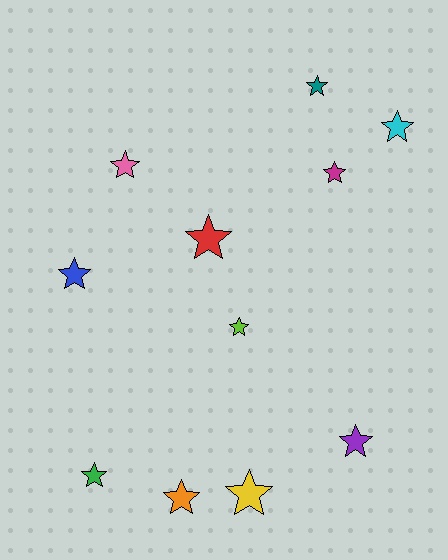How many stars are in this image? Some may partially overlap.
There are 11 stars.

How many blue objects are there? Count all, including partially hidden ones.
There is 1 blue object.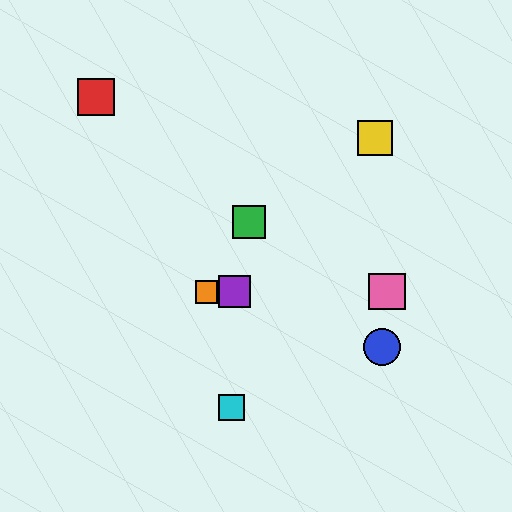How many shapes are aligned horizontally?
3 shapes (the purple square, the orange square, the pink square) are aligned horizontally.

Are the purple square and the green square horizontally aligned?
No, the purple square is at y≈292 and the green square is at y≈222.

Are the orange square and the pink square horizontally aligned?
Yes, both are at y≈292.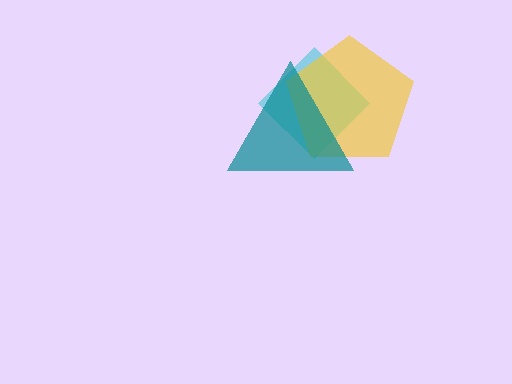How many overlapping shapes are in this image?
There are 3 overlapping shapes in the image.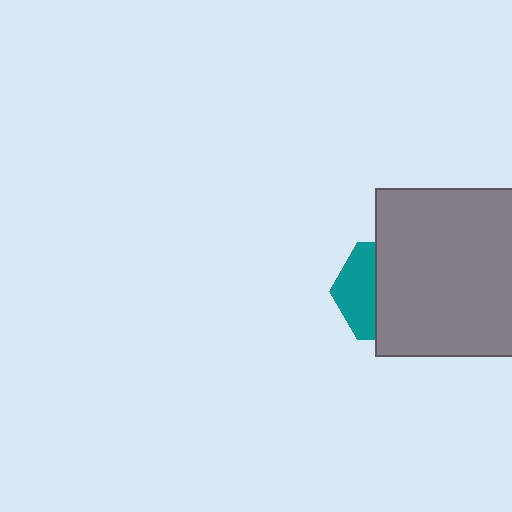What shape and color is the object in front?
The object in front is a gray rectangle.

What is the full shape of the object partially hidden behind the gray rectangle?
The partially hidden object is a teal hexagon.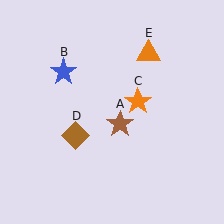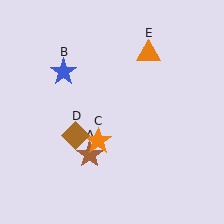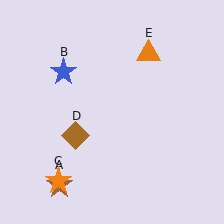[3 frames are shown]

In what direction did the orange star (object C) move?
The orange star (object C) moved down and to the left.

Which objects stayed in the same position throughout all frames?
Blue star (object B) and brown diamond (object D) and orange triangle (object E) remained stationary.